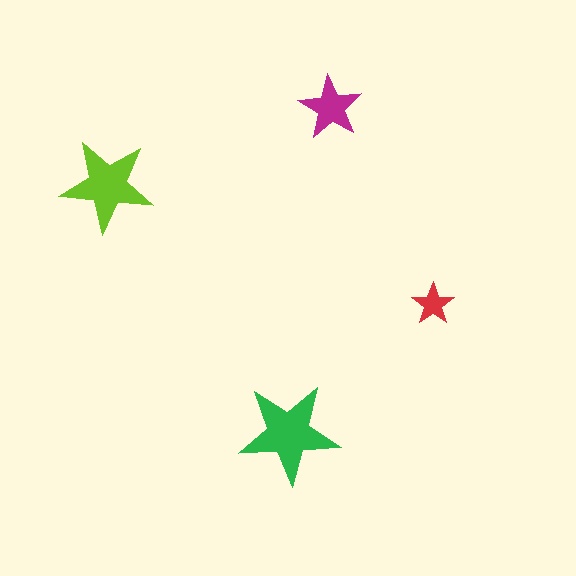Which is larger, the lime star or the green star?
The green one.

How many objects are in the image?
There are 4 objects in the image.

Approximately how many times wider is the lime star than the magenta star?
About 1.5 times wider.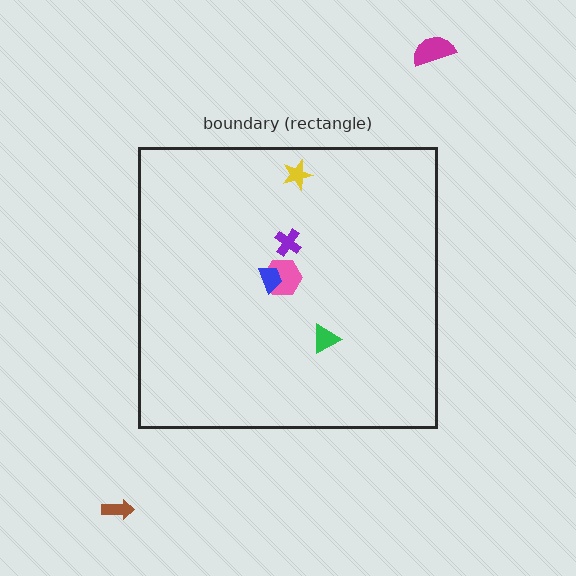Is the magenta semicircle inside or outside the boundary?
Outside.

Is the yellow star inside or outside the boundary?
Inside.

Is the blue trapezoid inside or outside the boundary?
Inside.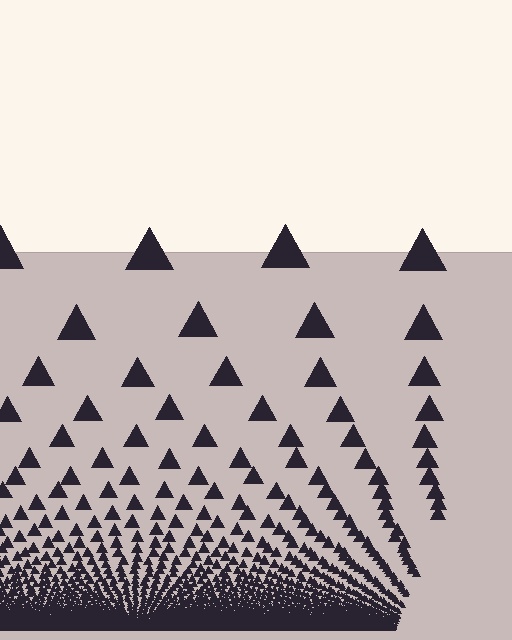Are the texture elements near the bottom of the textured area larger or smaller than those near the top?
Smaller. The gradient is inverted — elements near the bottom are smaller and denser.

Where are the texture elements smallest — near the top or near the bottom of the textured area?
Near the bottom.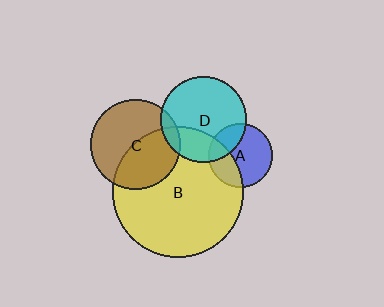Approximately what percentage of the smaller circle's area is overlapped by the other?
Approximately 30%.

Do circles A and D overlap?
Yes.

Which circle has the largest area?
Circle B (yellow).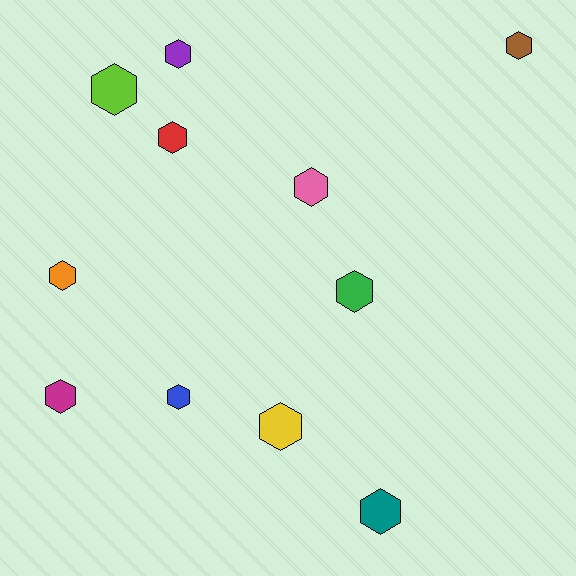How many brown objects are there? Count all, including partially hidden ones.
There is 1 brown object.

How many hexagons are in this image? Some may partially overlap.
There are 11 hexagons.